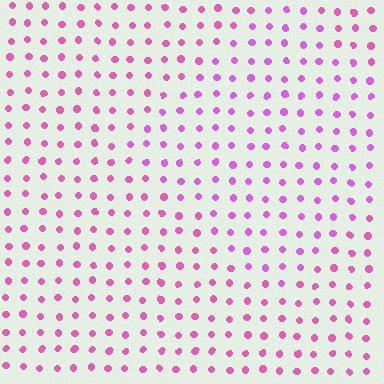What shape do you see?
I see a diamond.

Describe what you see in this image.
The image is filled with small pink elements in a uniform arrangement. A diamond-shaped region is visible where the elements are tinted to a slightly different hue, forming a subtle color boundary.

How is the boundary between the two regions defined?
The boundary is defined purely by a slight shift in hue (about 23 degrees). Spacing, size, and orientation are identical on both sides.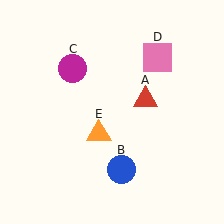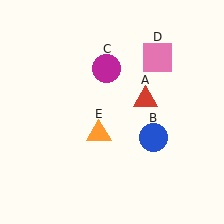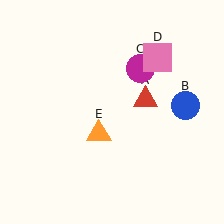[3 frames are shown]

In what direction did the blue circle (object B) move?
The blue circle (object B) moved up and to the right.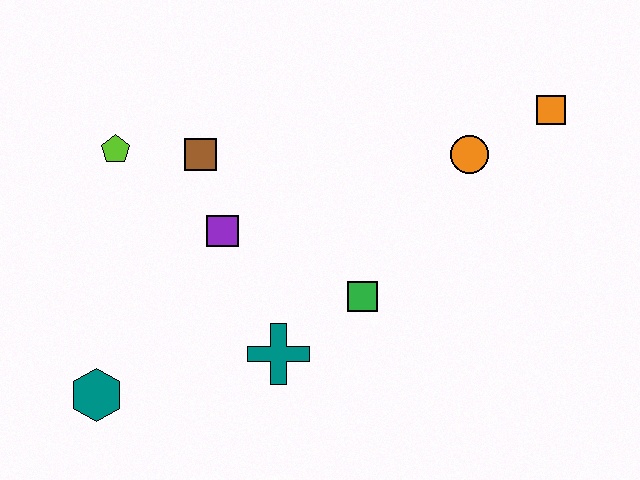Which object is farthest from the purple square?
The orange square is farthest from the purple square.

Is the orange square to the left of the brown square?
No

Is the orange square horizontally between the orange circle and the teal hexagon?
No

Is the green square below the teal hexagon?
No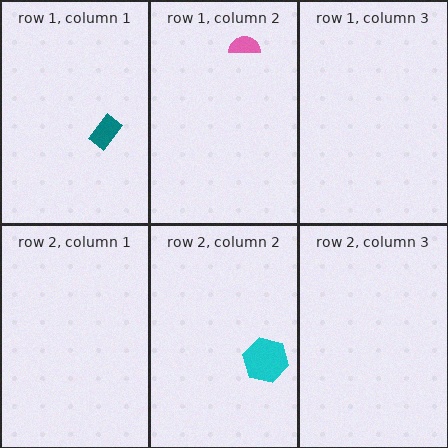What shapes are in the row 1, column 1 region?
The teal rectangle.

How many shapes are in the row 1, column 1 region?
1.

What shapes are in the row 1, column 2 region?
The pink semicircle.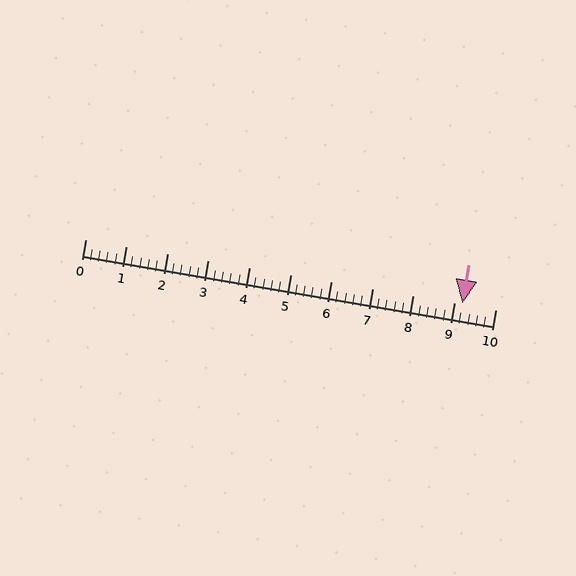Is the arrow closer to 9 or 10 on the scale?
The arrow is closer to 9.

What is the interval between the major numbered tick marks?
The major tick marks are spaced 1 units apart.